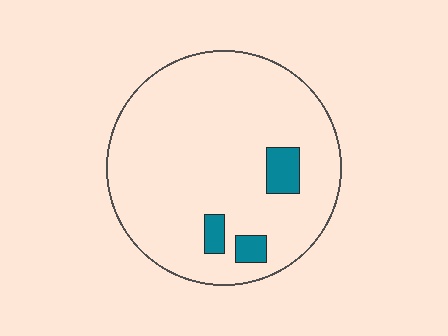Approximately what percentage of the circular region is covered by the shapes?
Approximately 10%.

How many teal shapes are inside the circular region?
3.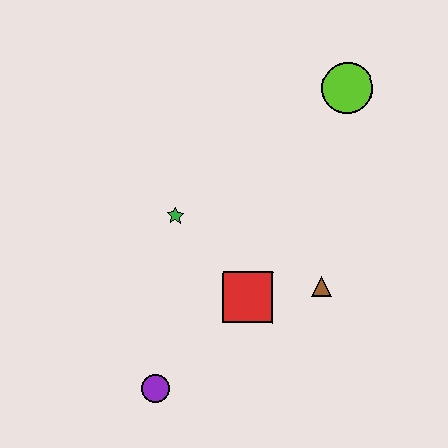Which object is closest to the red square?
The brown triangle is closest to the red square.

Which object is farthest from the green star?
The lime circle is farthest from the green star.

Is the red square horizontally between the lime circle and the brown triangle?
No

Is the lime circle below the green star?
No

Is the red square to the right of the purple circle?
Yes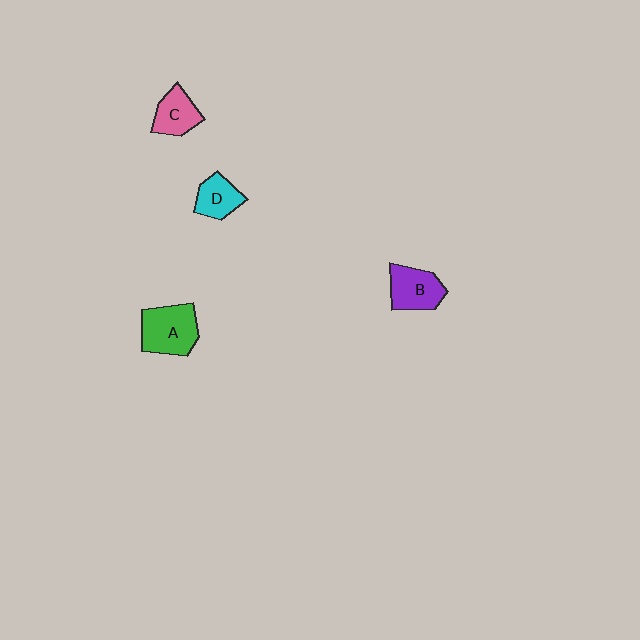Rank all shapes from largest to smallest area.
From largest to smallest: A (green), B (purple), C (pink), D (cyan).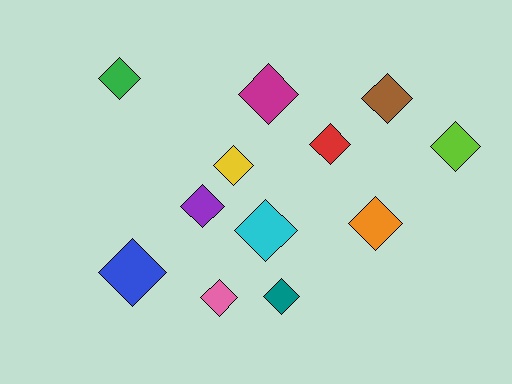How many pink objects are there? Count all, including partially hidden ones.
There is 1 pink object.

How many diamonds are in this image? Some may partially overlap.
There are 12 diamonds.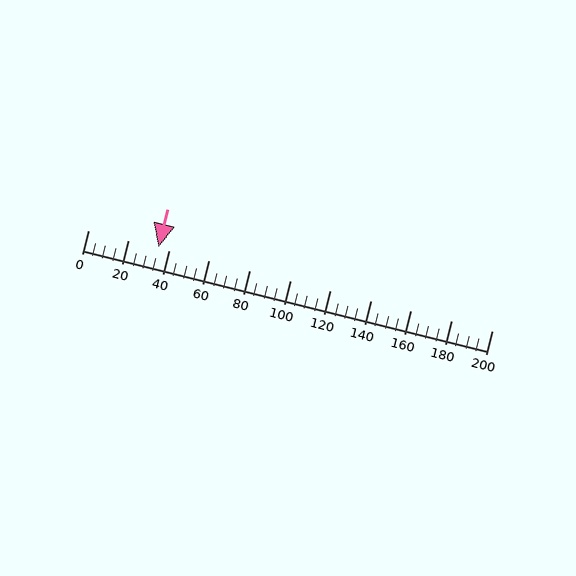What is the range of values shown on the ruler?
The ruler shows values from 0 to 200.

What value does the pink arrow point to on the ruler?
The pink arrow points to approximately 35.